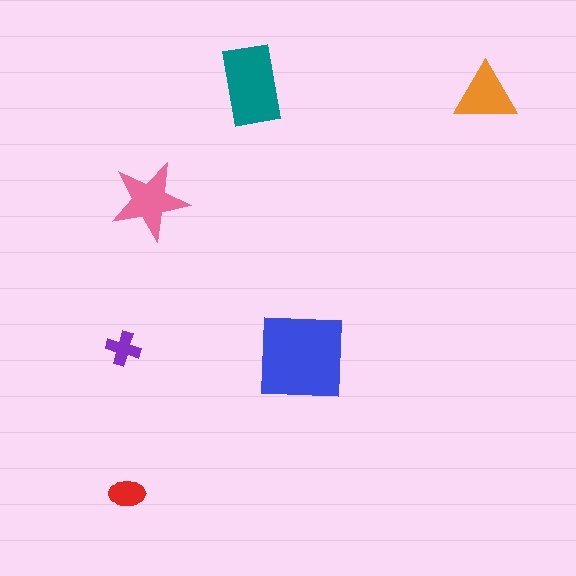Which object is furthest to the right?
The orange triangle is rightmost.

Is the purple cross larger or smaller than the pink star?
Smaller.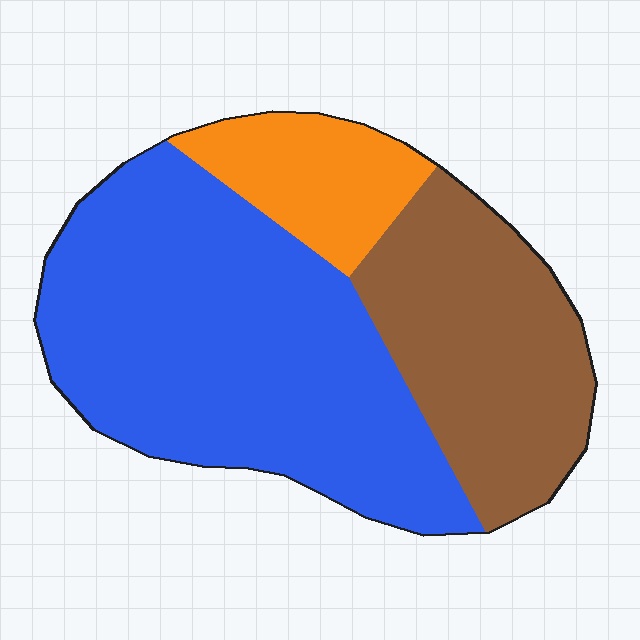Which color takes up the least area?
Orange, at roughly 15%.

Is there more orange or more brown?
Brown.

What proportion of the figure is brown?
Brown takes up about one third (1/3) of the figure.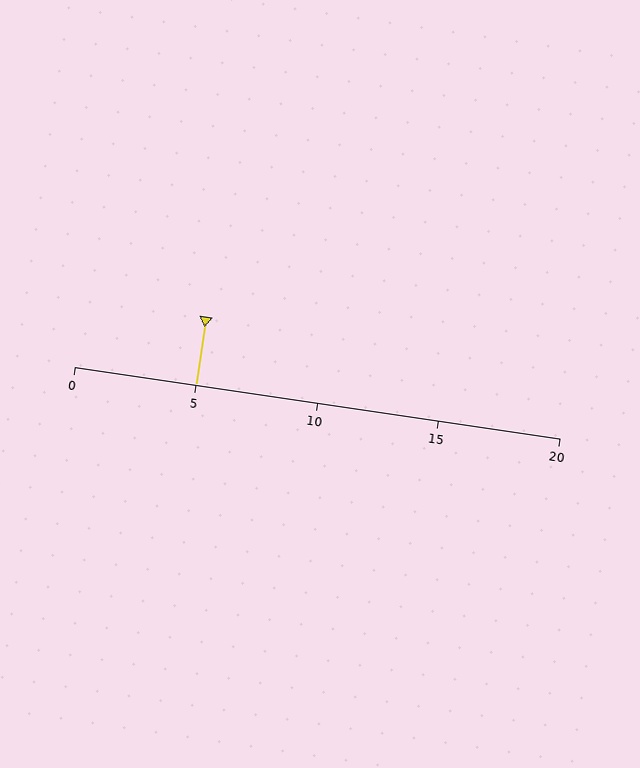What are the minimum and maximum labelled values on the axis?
The axis runs from 0 to 20.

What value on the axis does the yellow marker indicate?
The marker indicates approximately 5.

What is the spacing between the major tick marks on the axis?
The major ticks are spaced 5 apart.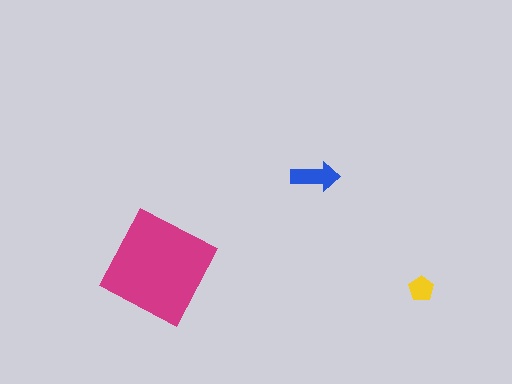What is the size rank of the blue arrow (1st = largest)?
2nd.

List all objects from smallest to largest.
The yellow pentagon, the blue arrow, the magenta diamond.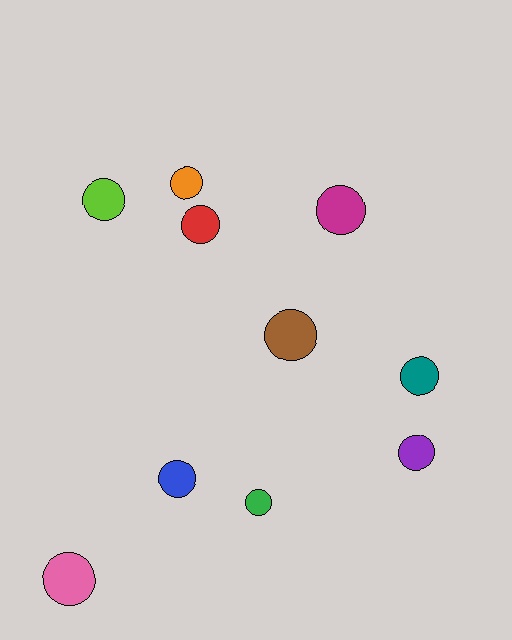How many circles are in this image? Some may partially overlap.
There are 10 circles.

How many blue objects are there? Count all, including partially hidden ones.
There is 1 blue object.